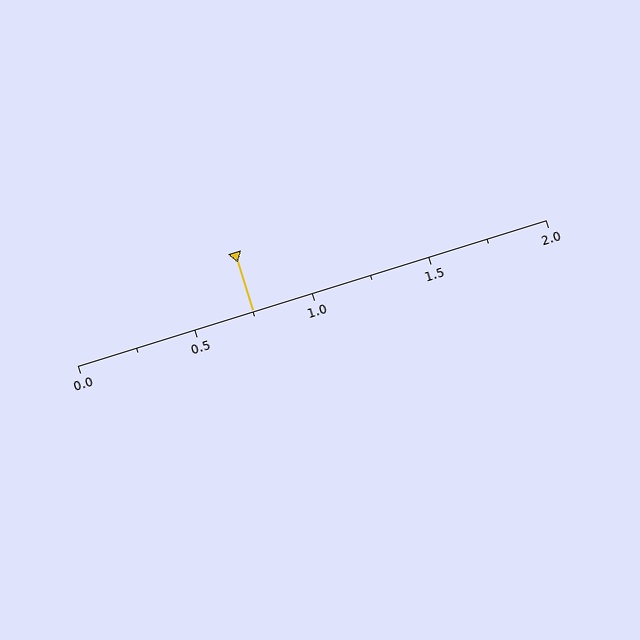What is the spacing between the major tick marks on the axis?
The major ticks are spaced 0.5 apart.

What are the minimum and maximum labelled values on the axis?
The axis runs from 0.0 to 2.0.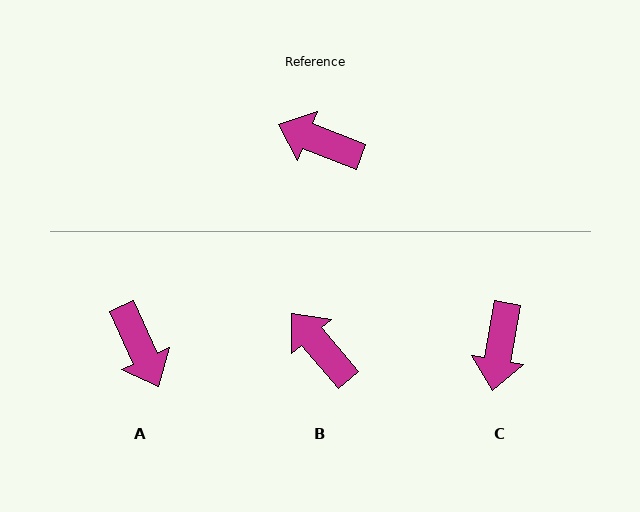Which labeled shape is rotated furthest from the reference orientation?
A, about 136 degrees away.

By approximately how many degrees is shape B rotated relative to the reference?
Approximately 27 degrees clockwise.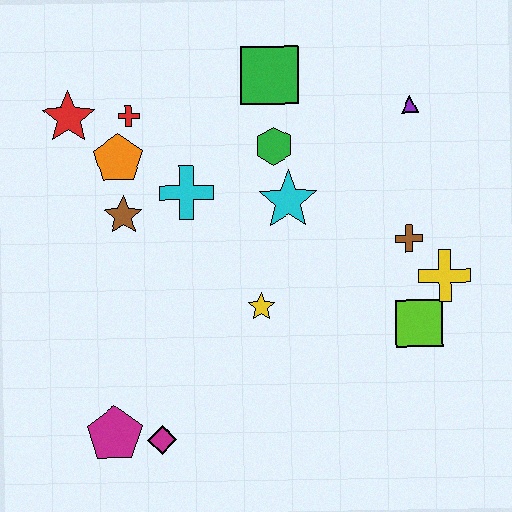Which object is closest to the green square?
The green hexagon is closest to the green square.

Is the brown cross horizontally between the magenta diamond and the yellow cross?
Yes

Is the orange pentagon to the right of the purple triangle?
No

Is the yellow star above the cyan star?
No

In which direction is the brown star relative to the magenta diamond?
The brown star is above the magenta diamond.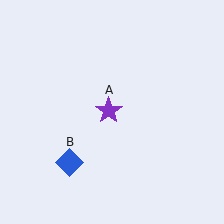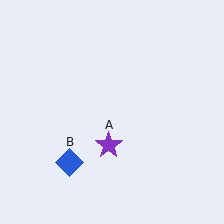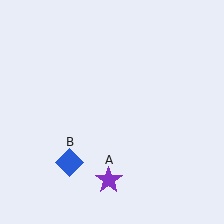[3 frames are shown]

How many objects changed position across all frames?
1 object changed position: purple star (object A).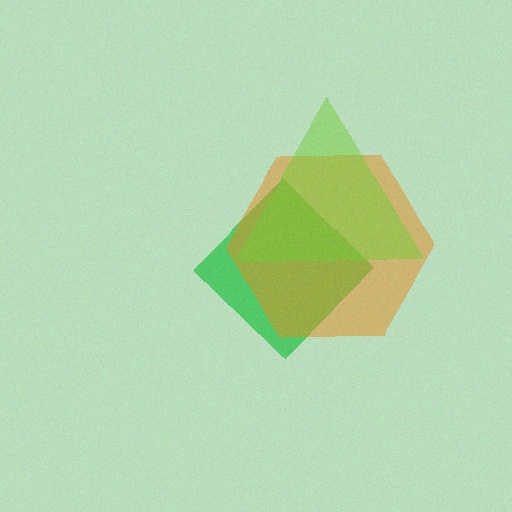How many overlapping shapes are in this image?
There are 3 overlapping shapes in the image.